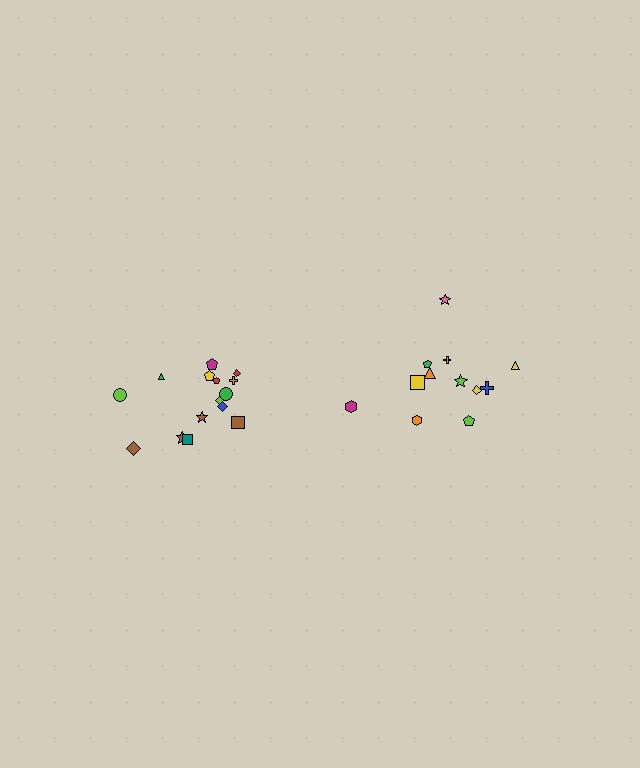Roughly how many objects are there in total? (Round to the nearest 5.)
Roughly 25 objects in total.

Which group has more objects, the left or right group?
The left group.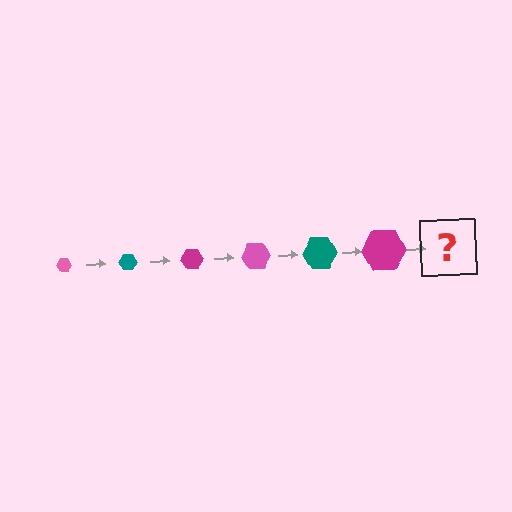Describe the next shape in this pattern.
It should be a pink hexagon, larger than the previous one.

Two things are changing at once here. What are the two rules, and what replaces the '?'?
The two rules are that the hexagon grows larger each step and the color cycles through pink, teal, and magenta. The '?' should be a pink hexagon, larger than the previous one.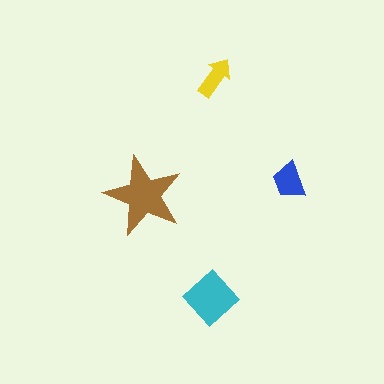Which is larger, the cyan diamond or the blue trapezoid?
The cyan diamond.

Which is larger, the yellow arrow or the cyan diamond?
The cyan diamond.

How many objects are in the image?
There are 4 objects in the image.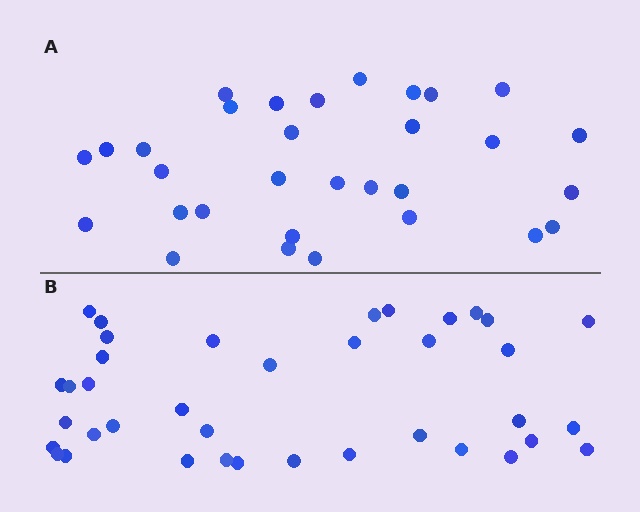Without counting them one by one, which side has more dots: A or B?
Region B (the bottom region) has more dots.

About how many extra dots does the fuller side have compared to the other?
Region B has roughly 8 or so more dots than region A.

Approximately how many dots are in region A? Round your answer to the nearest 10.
About 30 dots. (The exact count is 31, which rounds to 30.)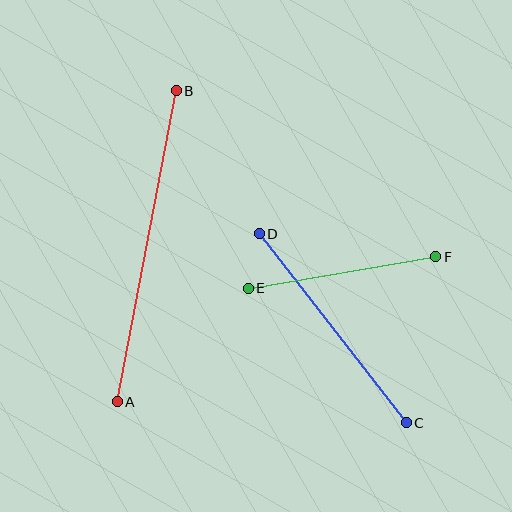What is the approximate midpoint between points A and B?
The midpoint is at approximately (147, 246) pixels.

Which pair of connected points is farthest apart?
Points A and B are farthest apart.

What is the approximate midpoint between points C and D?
The midpoint is at approximately (333, 328) pixels.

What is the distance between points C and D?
The distance is approximately 239 pixels.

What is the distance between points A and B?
The distance is approximately 316 pixels.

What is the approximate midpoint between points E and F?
The midpoint is at approximately (342, 272) pixels.